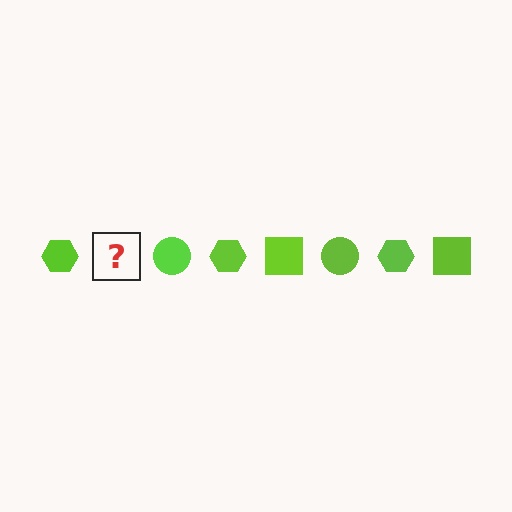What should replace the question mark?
The question mark should be replaced with a lime square.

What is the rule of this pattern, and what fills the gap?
The rule is that the pattern cycles through hexagon, square, circle shapes in lime. The gap should be filled with a lime square.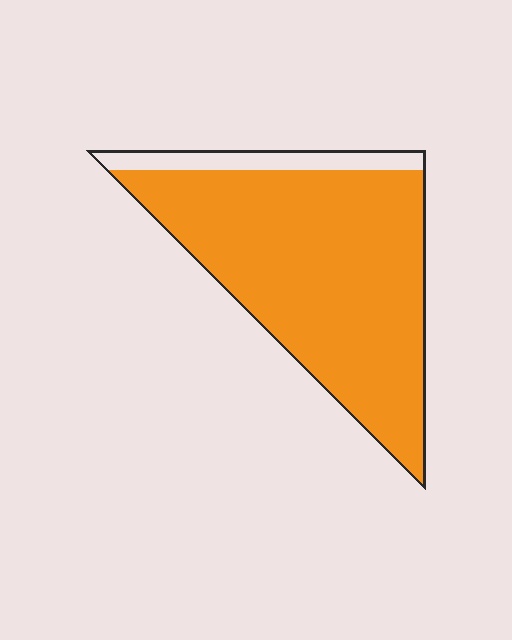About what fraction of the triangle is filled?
About seven eighths (7/8).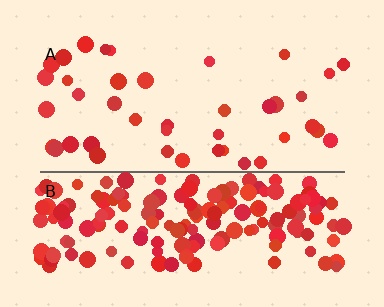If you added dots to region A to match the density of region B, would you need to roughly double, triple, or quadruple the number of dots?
Approximately quadruple.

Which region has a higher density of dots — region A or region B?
B (the bottom).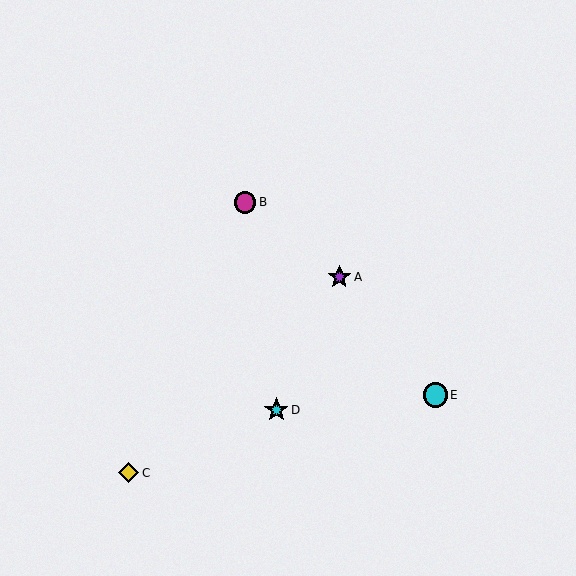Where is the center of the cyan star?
The center of the cyan star is at (276, 410).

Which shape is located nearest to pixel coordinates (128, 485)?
The yellow diamond (labeled C) at (129, 473) is nearest to that location.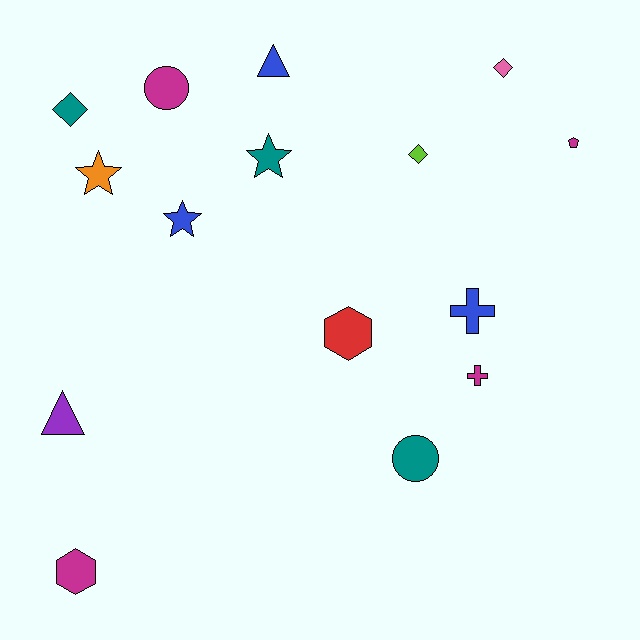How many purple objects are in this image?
There is 1 purple object.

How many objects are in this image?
There are 15 objects.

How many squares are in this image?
There are no squares.